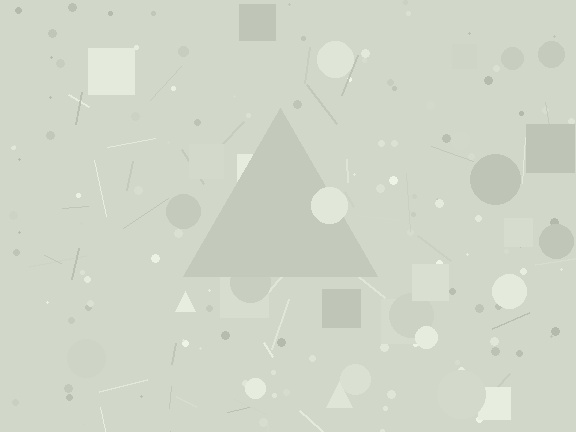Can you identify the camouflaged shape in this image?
The camouflaged shape is a triangle.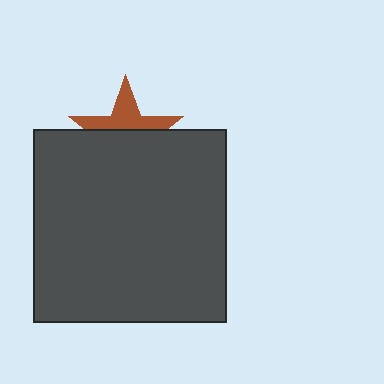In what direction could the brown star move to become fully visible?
The brown star could move up. That would shift it out from behind the dark gray square entirely.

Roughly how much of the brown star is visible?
A small part of it is visible (roughly 45%).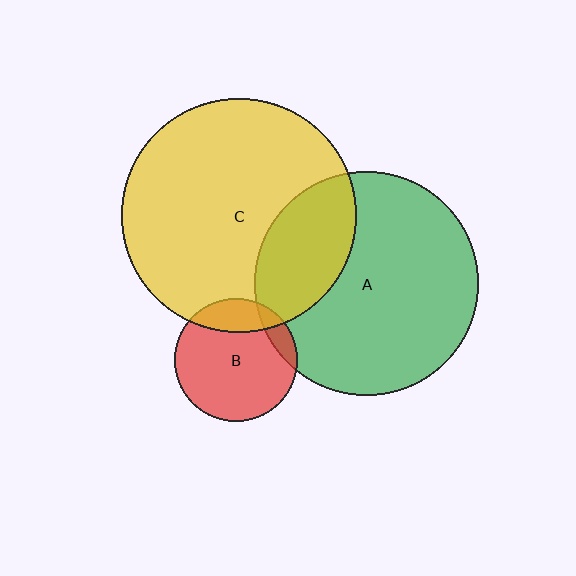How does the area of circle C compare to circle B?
Approximately 3.7 times.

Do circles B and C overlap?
Yes.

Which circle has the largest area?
Circle C (yellow).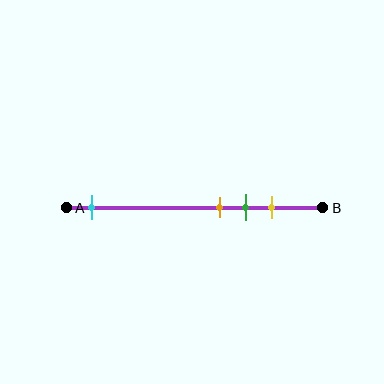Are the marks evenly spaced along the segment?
No, the marks are not evenly spaced.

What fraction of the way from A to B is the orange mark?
The orange mark is approximately 60% (0.6) of the way from A to B.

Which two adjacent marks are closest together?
The orange and green marks are the closest adjacent pair.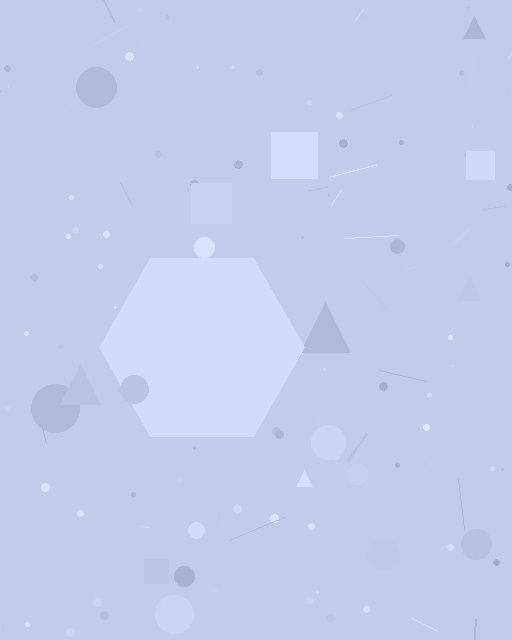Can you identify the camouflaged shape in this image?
The camouflaged shape is a hexagon.